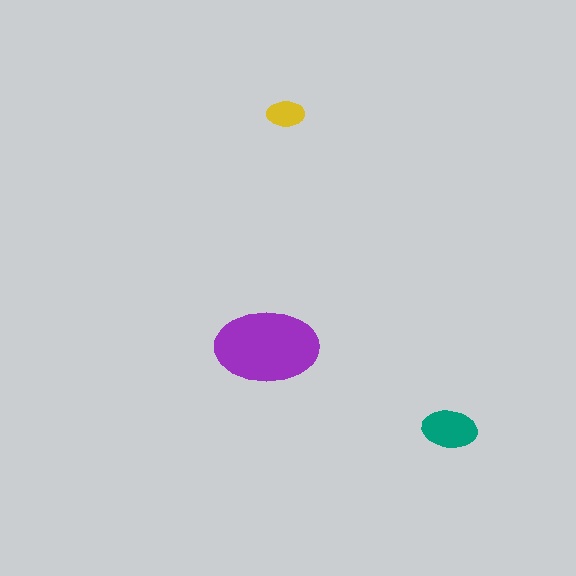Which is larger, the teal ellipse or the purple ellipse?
The purple one.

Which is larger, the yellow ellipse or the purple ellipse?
The purple one.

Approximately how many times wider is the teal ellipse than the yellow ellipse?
About 1.5 times wider.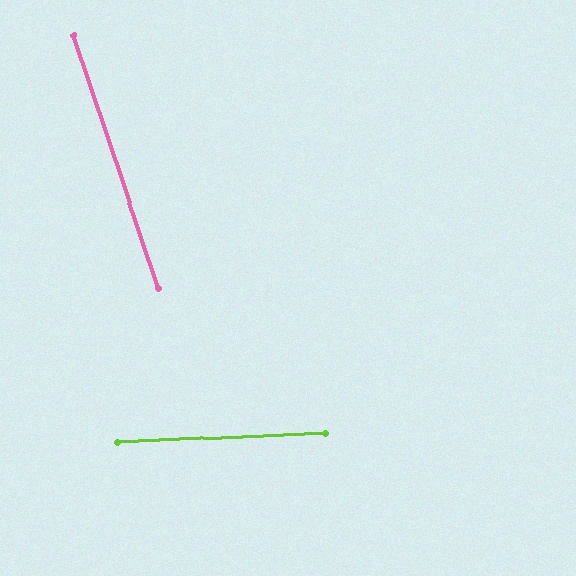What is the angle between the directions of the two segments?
Approximately 74 degrees.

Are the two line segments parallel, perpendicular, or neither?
Neither parallel nor perpendicular — they differ by about 74°.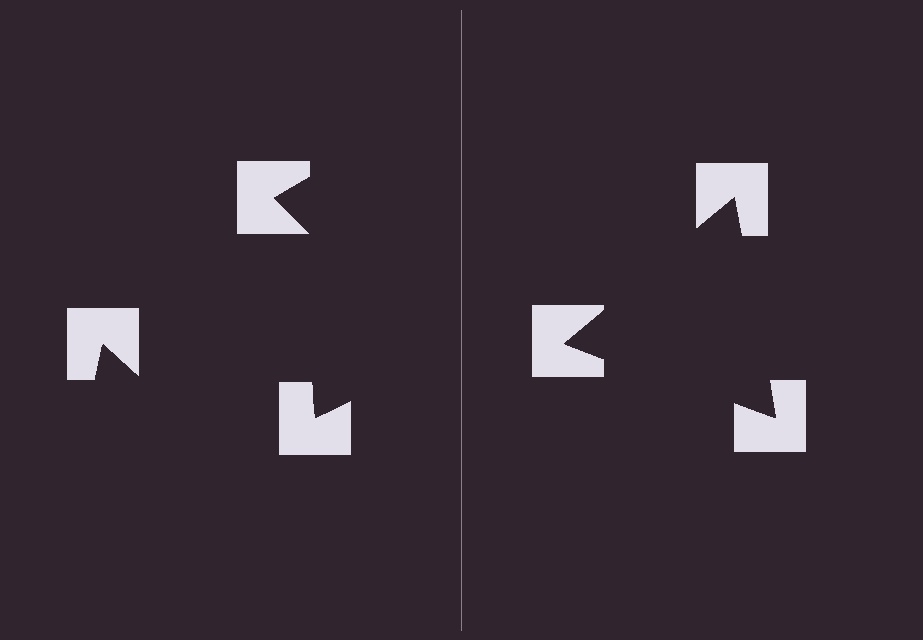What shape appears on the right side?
An illusory triangle.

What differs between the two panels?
The notched squares are positioned identically on both sides; only the wedge orientations differ. On the right they align to a triangle; on the left they are misaligned.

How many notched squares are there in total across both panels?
6 — 3 on each side.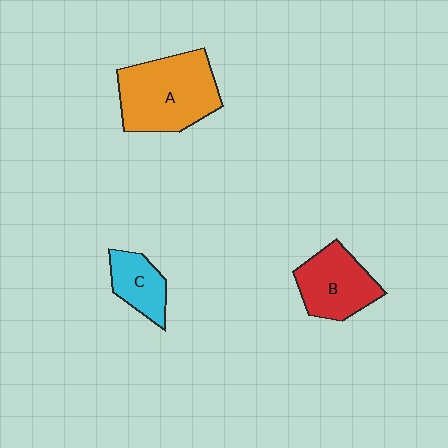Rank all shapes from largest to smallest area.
From largest to smallest: A (orange), B (red), C (cyan).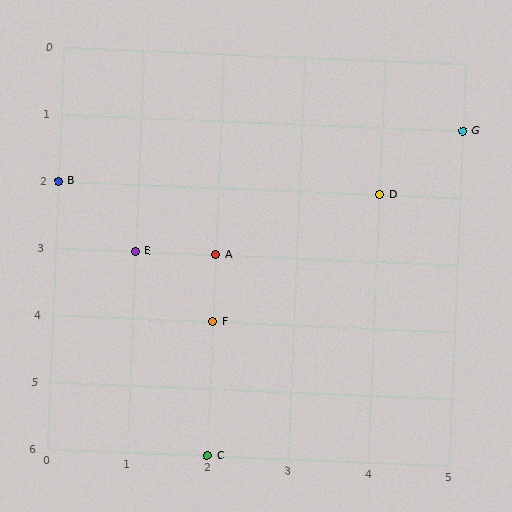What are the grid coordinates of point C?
Point C is at grid coordinates (2, 6).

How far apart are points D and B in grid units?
Points D and B are 4 columns apart.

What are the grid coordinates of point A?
Point A is at grid coordinates (2, 3).